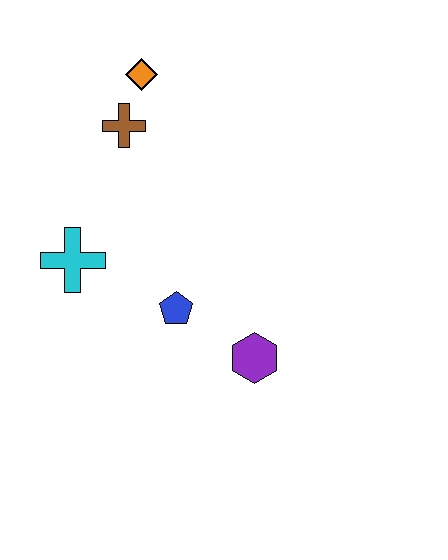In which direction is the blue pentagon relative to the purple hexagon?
The blue pentagon is to the left of the purple hexagon.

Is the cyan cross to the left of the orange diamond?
Yes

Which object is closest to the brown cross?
The orange diamond is closest to the brown cross.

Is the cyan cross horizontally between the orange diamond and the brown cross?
No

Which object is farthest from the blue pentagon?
The orange diamond is farthest from the blue pentagon.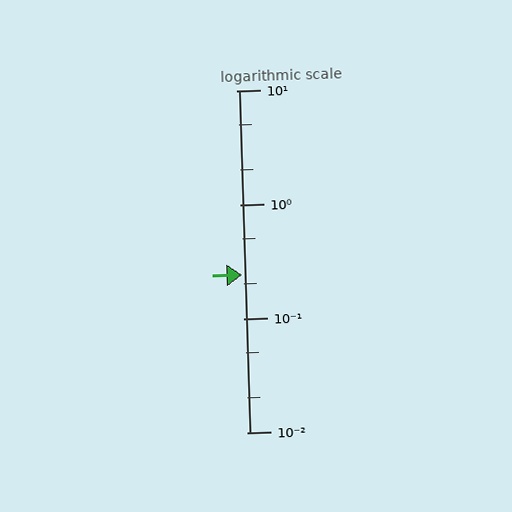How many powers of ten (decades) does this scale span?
The scale spans 3 decades, from 0.01 to 10.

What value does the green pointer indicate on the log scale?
The pointer indicates approximately 0.24.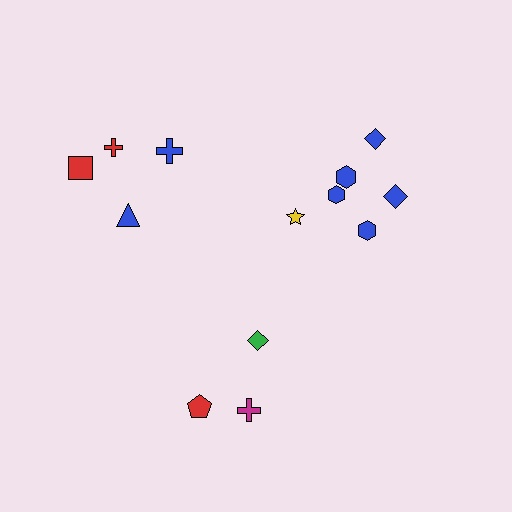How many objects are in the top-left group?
There are 4 objects.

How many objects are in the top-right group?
There are 6 objects.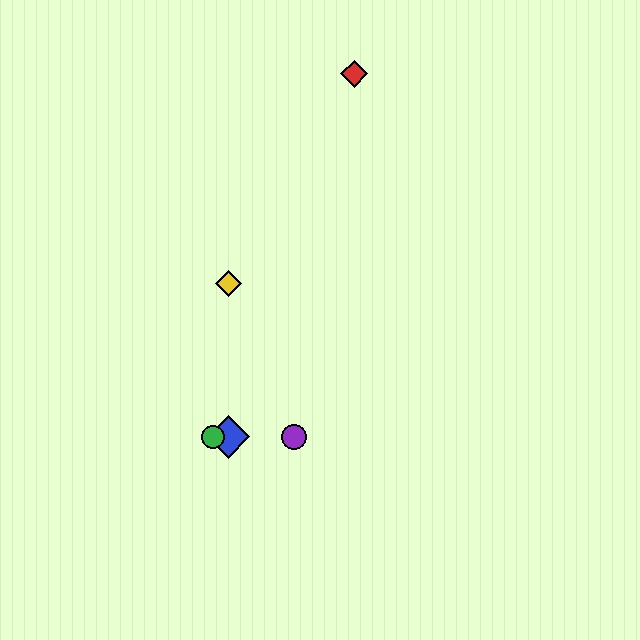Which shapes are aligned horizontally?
The blue diamond, the green circle, the purple circle are aligned horizontally.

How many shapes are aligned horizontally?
3 shapes (the blue diamond, the green circle, the purple circle) are aligned horizontally.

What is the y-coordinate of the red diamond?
The red diamond is at y≈74.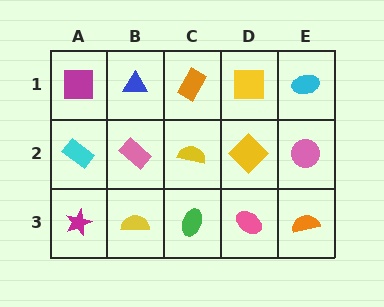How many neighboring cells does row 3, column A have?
2.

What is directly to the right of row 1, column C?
A yellow square.